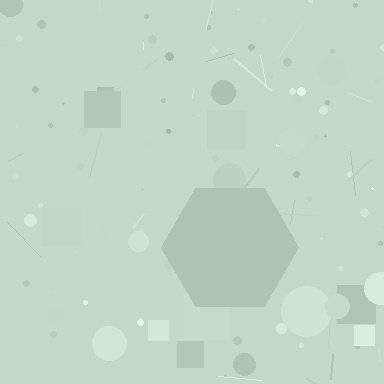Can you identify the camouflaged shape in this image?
The camouflaged shape is a hexagon.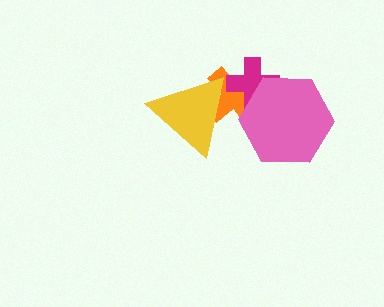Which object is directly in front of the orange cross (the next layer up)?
The yellow triangle is directly in front of the orange cross.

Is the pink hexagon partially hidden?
No, no other shape covers it.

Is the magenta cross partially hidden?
Yes, it is partially covered by another shape.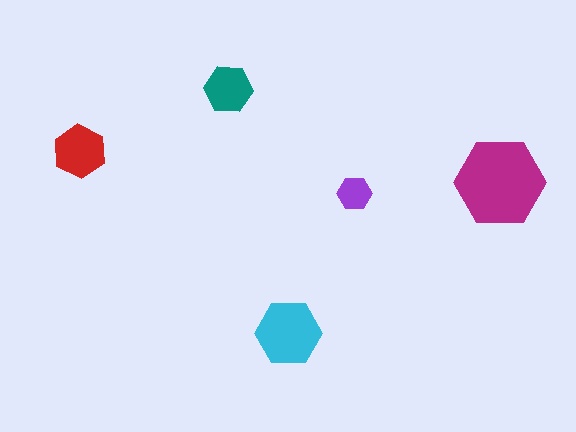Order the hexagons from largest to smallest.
the magenta one, the cyan one, the red one, the teal one, the purple one.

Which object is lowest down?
The cyan hexagon is bottommost.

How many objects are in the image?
There are 5 objects in the image.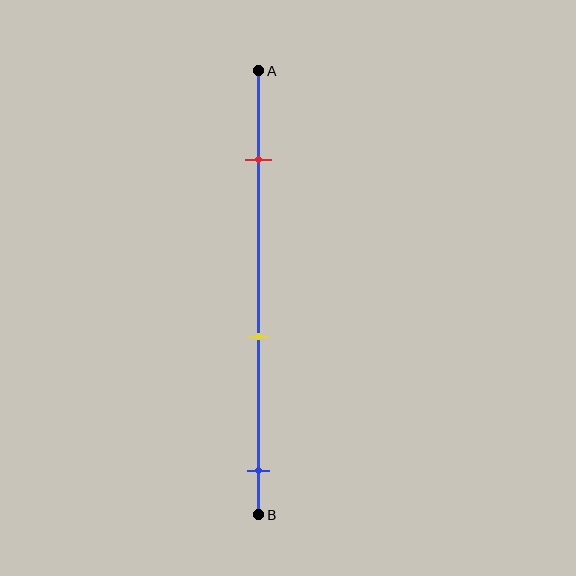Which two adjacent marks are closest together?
The yellow and blue marks are the closest adjacent pair.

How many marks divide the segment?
There are 3 marks dividing the segment.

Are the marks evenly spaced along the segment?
Yes, the marks are approximately evenly spaced.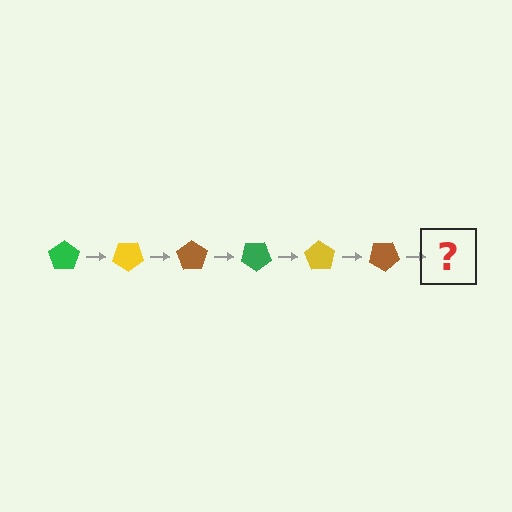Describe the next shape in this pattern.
It should be a green pentagon, rotated 210 degrees from the start.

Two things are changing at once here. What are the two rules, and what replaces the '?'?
The two rules are that it rotates 35 degrees each step and the color cycles through green, yellow, and brown. The '?' should be a green pentagon, rotated 210 degrees from the start.